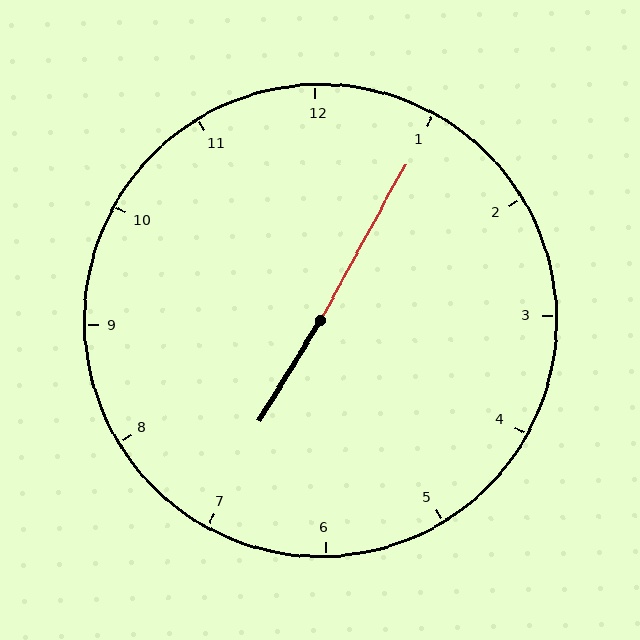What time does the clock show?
7:05.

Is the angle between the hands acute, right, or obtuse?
It is obtuse.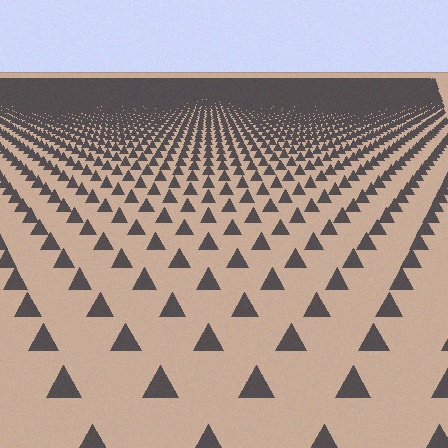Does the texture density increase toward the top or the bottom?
Density increases toward the top.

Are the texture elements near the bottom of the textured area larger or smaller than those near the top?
Larger. Near the bottom, elements are closer to the viewer and appear at a bigger on-screen size.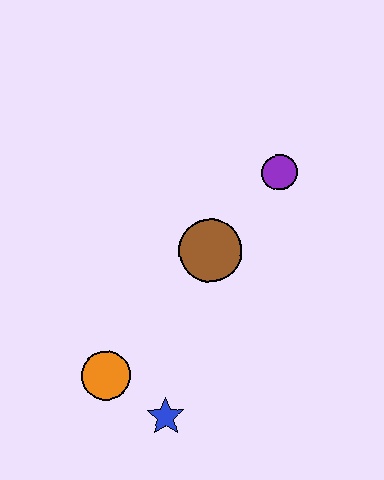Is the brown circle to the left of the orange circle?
No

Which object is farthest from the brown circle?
The blue star is farthest from the brown circle.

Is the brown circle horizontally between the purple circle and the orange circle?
Yes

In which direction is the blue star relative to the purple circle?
The blue star is below the purple circle.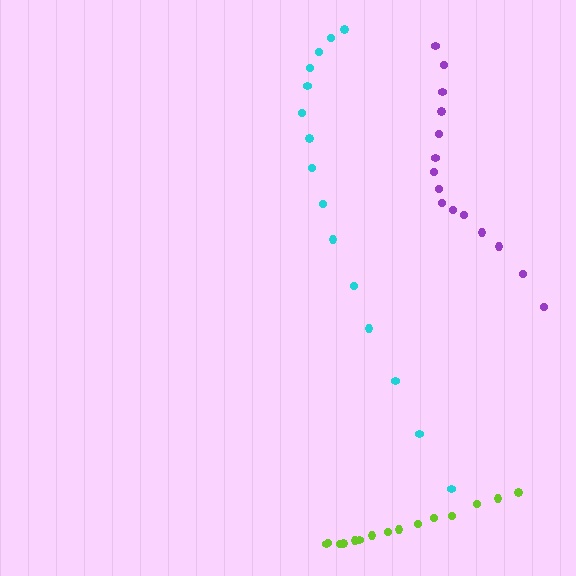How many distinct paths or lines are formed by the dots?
There are 3 distinct paths.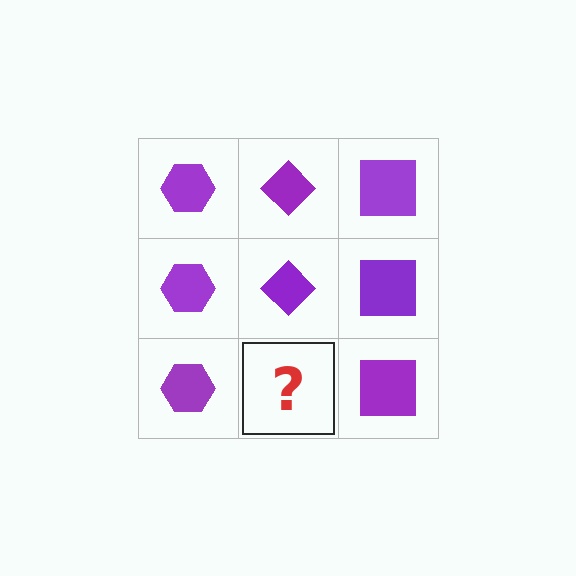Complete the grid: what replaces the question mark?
The question mark should be replaced with a purple diamond.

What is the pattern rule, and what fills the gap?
The rule is that each column has a consistent shape. The gap should be filled with a purple diamond.